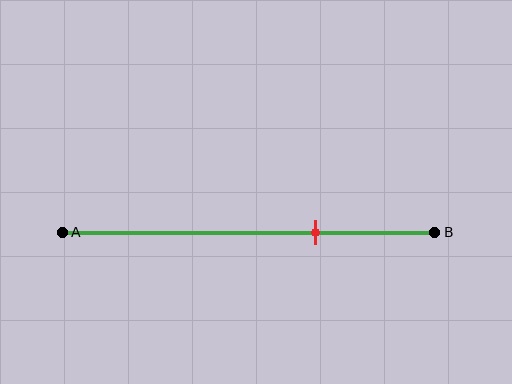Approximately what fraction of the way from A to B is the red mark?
The red mark is approximately 70% of the way from A to B.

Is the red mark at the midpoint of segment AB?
No, the mark is at about 70% from A, not at the 50% midpoint.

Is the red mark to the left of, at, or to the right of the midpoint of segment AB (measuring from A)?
The red mark is to the right of the midpoint of segment AB.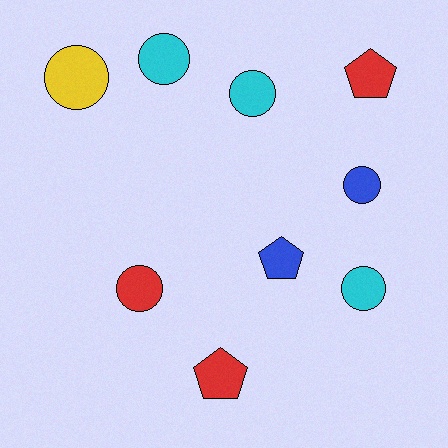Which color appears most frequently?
Cyan, with 3 objects.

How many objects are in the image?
There are 9 objects.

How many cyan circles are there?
There are 3 cyan circles.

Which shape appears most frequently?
Circle, with 6 objects.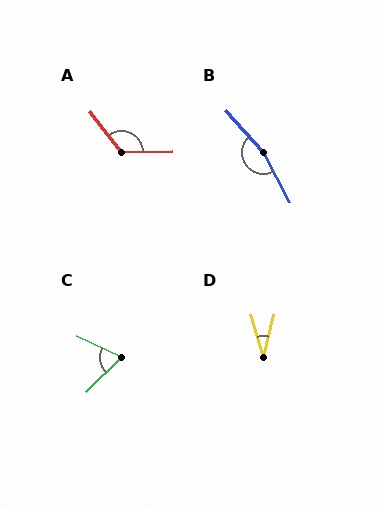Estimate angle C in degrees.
Approximately 70 degrees.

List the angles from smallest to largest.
D (29°), C (70°), A (128°), B (167°).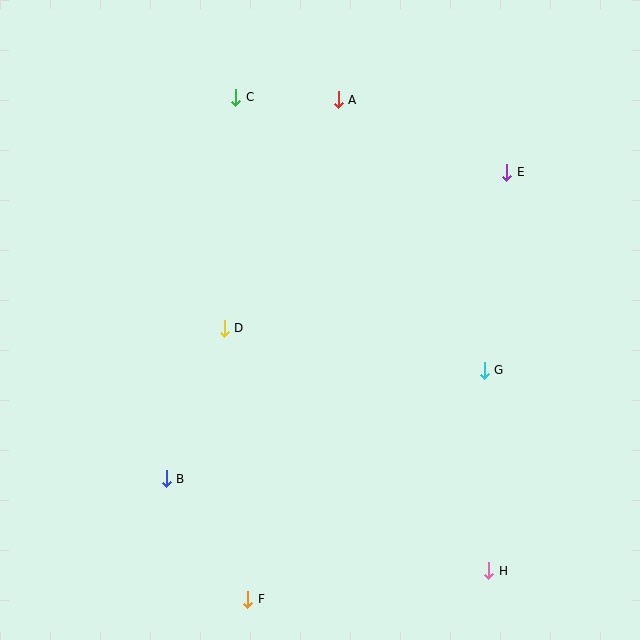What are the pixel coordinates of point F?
Point F is at (248, 599).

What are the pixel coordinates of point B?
Point B is at (166, 479).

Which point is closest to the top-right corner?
Point E is closest to the top-right corner.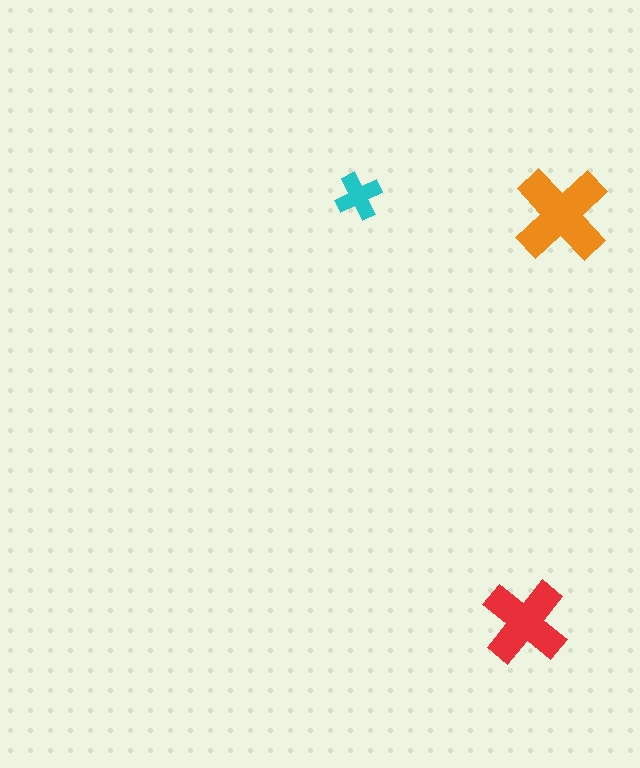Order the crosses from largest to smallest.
the orange one, the red one, the cyan one.